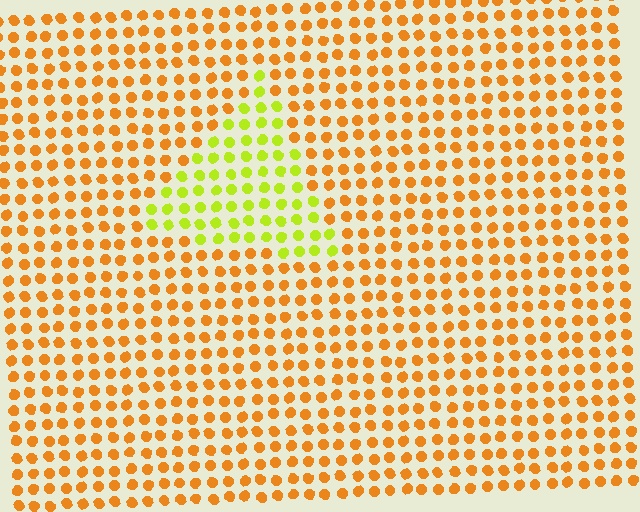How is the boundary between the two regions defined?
The boundary is defined purely by a slight shift in hue (about 46 degrees). Spacing, size, and orientation are identical on both sides.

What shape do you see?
I see a triangle.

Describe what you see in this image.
The image is filled with small orange elements in a uniform arrangement. A triangle-shaped region is visible where the elements are tinted to a slightly different hue, forming a subtle color boundary.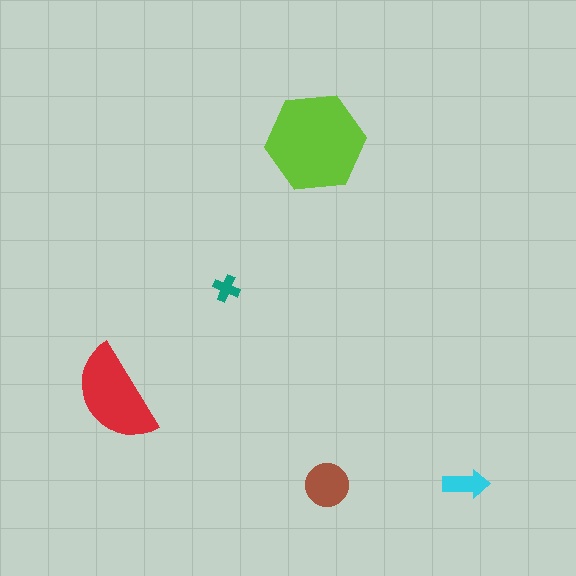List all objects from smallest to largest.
The teal cross, the cyan arrow, the brown circle, the red semicircle, the lime hexagon.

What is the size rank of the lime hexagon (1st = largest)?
1st.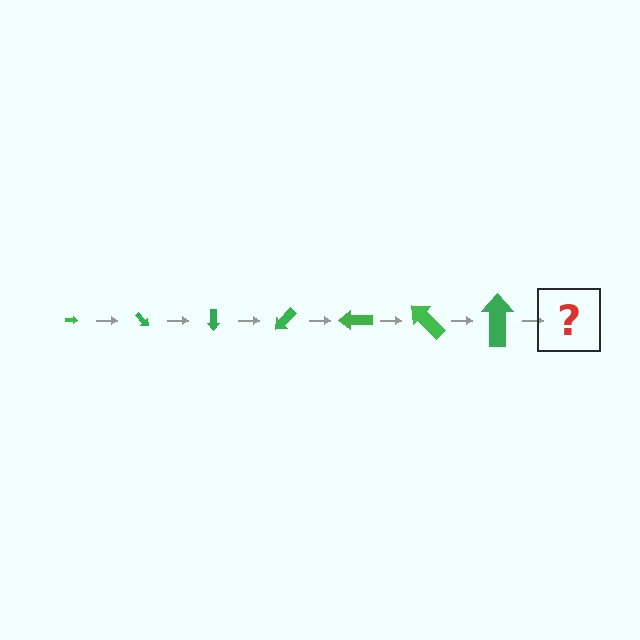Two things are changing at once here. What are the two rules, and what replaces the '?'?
The two rules are that the arrow grows larger each step and it rotates 45 degrees each step. The '?' should be an arrow, larger than the previous one and rotated 315 degrees from the start.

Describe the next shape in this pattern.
It should be an arrow, larger than the previous one and rotated 315 degrees from the start.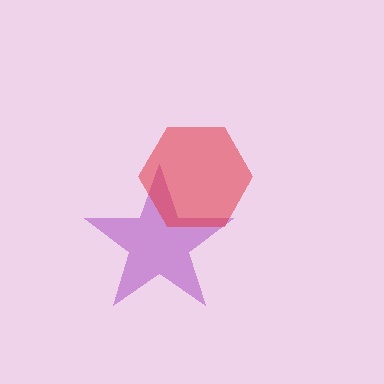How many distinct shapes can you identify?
There are 2 distinct shapes: a purple star, a red hexagon.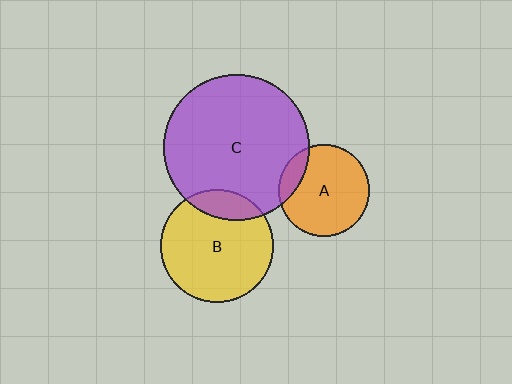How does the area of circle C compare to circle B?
Approximately 1.6 times.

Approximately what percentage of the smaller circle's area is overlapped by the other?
Approximately 15%.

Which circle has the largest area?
Circle C (purple).